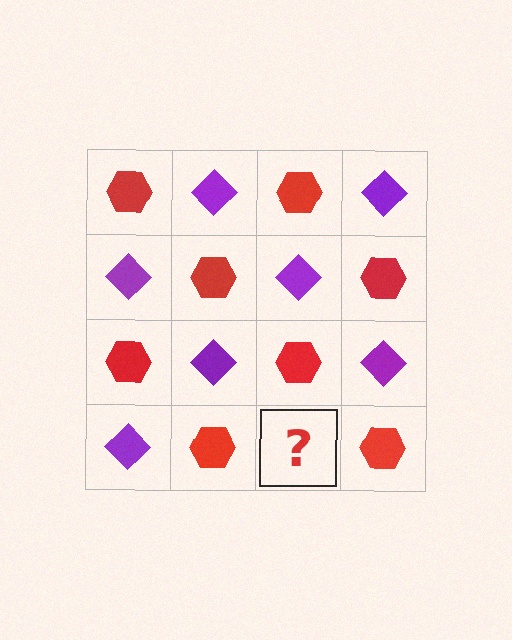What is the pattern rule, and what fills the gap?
The rule is that it alternates red hexagon and purple diamond in a checkerboard pattern. The gap should be filled with a purple diamond.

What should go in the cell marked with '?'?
The missing cell should contain a purple diamond.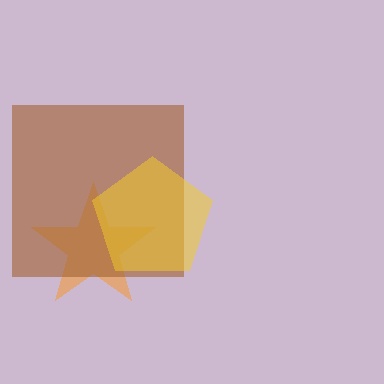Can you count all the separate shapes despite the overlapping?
Yes, there are 3 separate shapes.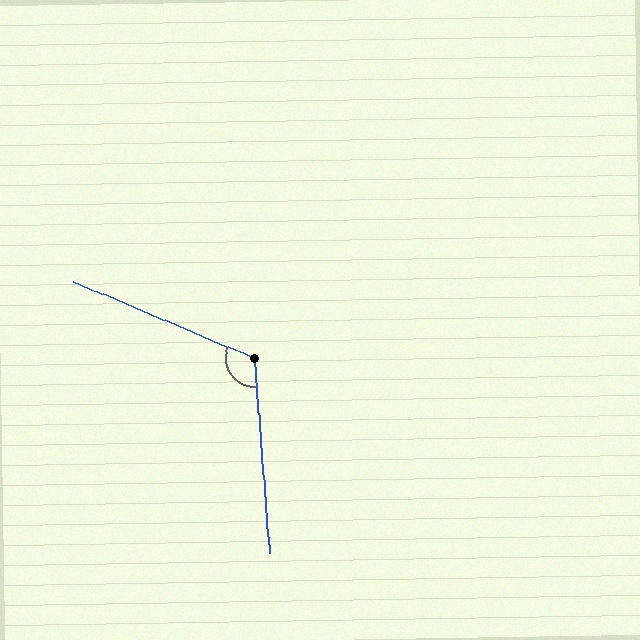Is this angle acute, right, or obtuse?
It is obtuse.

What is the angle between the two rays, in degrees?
Approximately 117 degrees.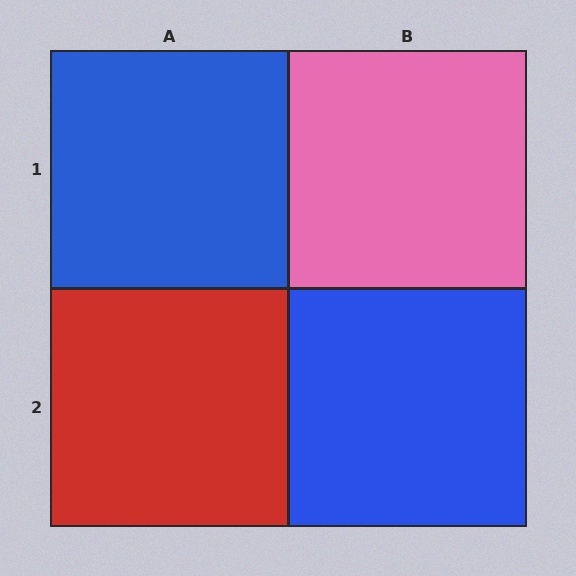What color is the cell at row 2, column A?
Red.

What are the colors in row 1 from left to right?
Blue, pink.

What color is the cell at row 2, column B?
Blue.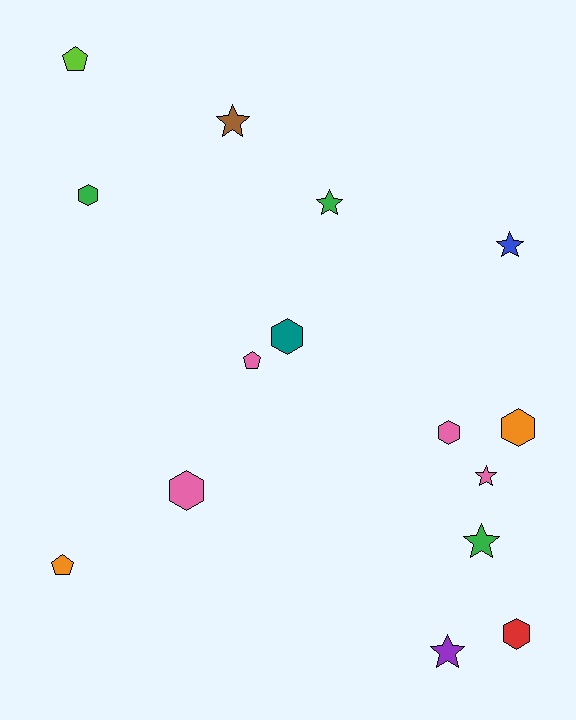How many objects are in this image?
There are 15 objects.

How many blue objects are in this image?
There is 1 blue object.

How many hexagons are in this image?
There are 6 hexagons.